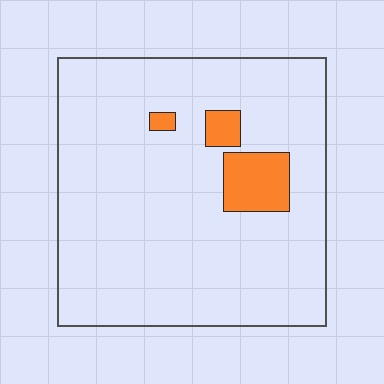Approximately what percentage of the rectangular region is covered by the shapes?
Approximately 10%.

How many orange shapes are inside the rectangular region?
3.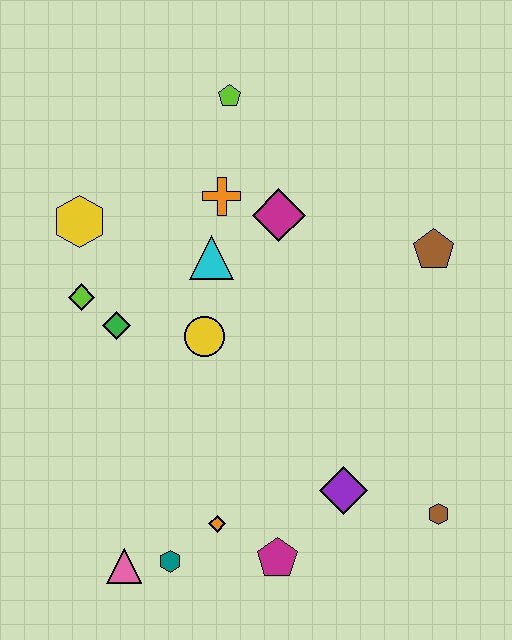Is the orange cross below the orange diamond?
No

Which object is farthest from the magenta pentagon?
The lime pentagon is farthest from the magenta pentagon.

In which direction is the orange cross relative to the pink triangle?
The orange cross is above the pink triangle.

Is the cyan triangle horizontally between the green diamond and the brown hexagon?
Yes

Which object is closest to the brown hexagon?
The purple diamond is closest to the brown hexagon.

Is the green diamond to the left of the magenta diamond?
Yes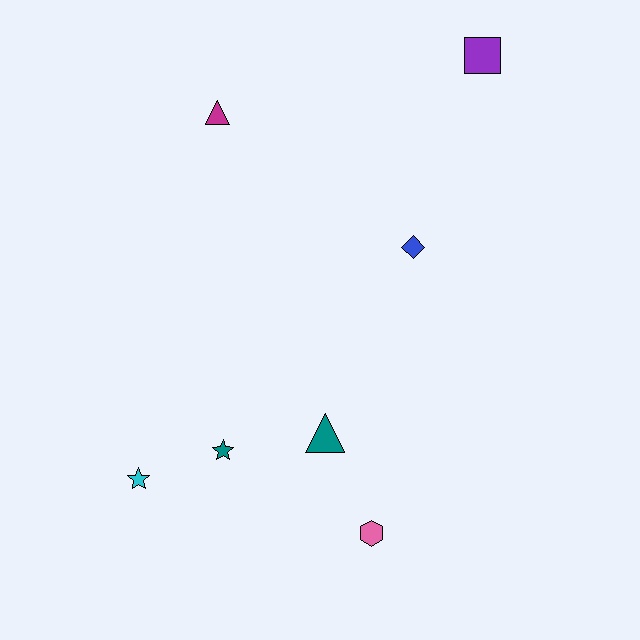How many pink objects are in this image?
There is 1 pink object.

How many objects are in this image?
There are 7 objects.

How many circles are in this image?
There are no circles.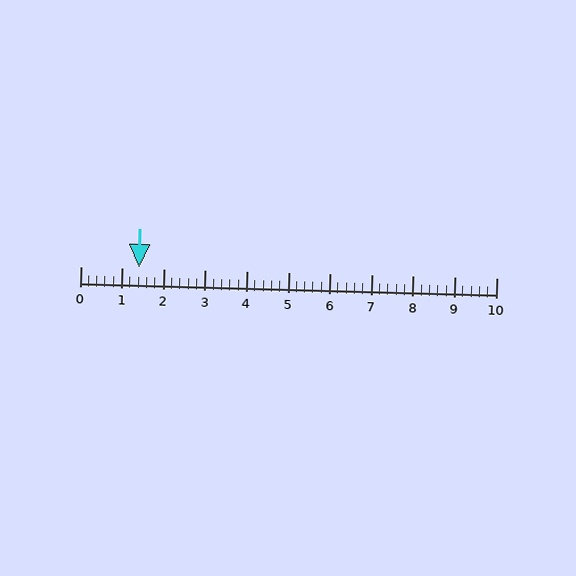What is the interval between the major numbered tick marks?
The major tick marks are spaced 1 units apart.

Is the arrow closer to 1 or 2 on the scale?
The arrow is closer to 1.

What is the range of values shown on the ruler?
The ruler shows values from 0 to 10.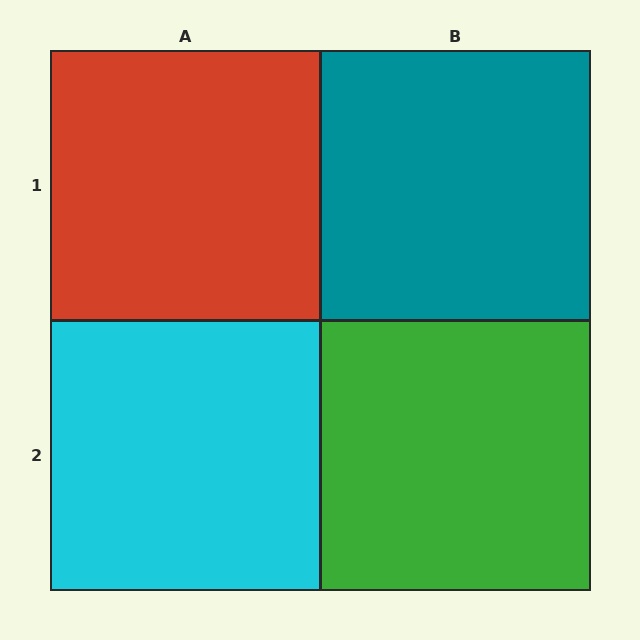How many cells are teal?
1 cell is teal.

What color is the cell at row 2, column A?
Cyan.